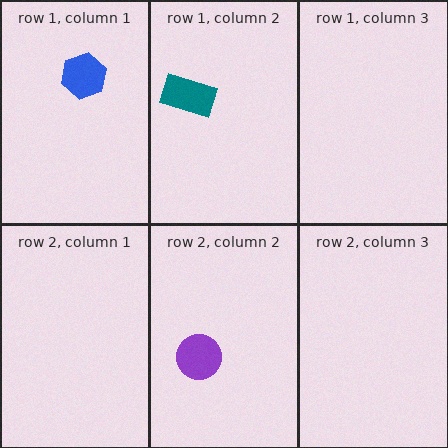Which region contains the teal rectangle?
The row 1, column 2 region.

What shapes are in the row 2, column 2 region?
The purple circle.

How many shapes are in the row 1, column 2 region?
1.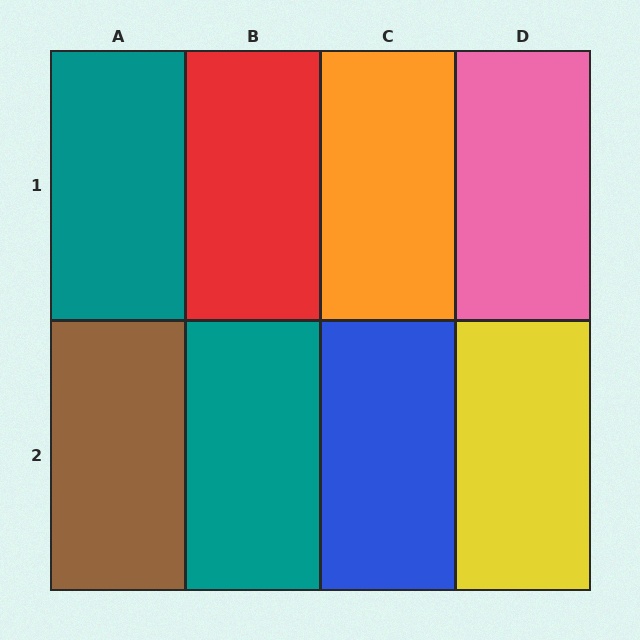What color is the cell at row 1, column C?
Orange.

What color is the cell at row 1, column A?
Teal.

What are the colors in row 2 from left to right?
Brown, teal, blue, yellow.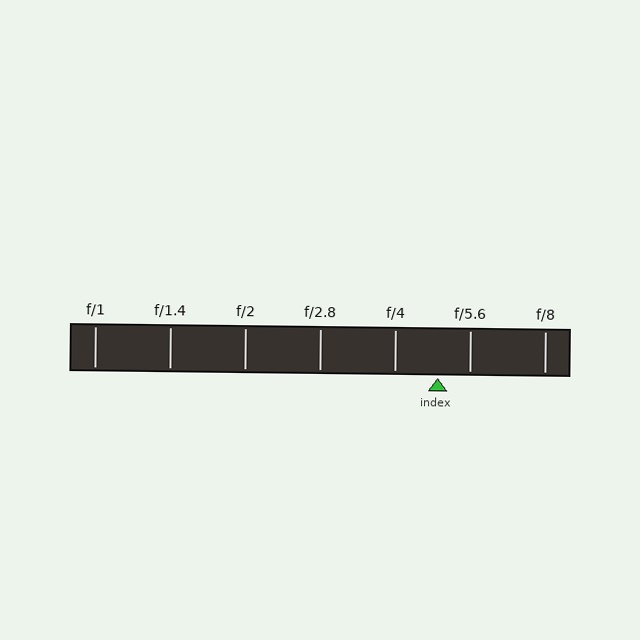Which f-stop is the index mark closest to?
The index mark is closest to f/5.6.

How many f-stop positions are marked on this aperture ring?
There are 7 f-stop positions marked.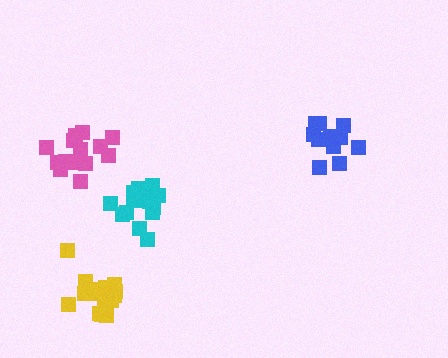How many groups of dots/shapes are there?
There are 4 groups.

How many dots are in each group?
Group 1: 14 dots, Group 2: 15 dots, Group 3: 13 dots, Group 4: 18 dots (60 total).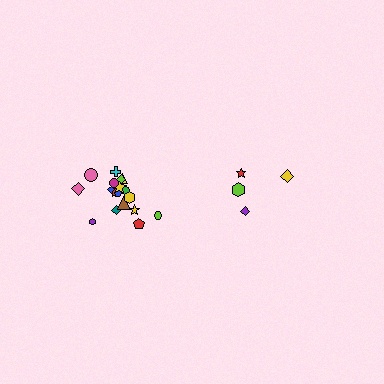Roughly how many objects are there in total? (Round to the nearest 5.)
Roughly 20 objects in total.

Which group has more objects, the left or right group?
The left group.